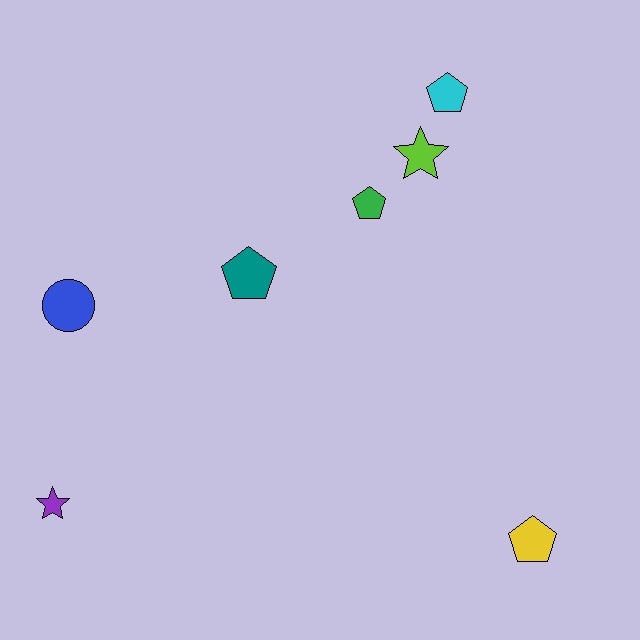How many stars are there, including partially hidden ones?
There are 2 stars.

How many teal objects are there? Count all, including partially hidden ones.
There is 1 teal object.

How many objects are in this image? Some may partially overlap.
There are 7 objects.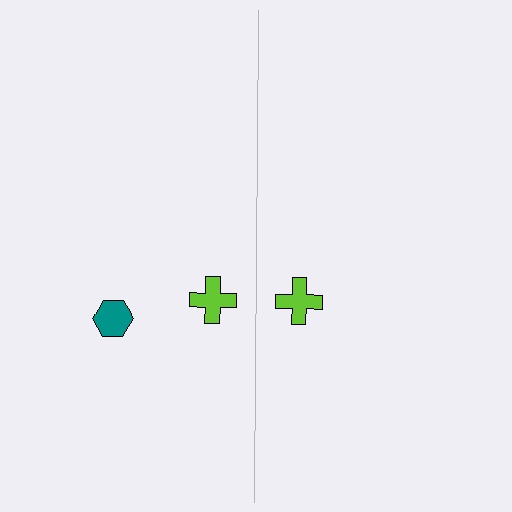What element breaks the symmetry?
A teal hexagon is missing from the right side.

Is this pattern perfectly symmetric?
No, the pattern is not perfectly symmetric. A teal hexagon is missing from the right side.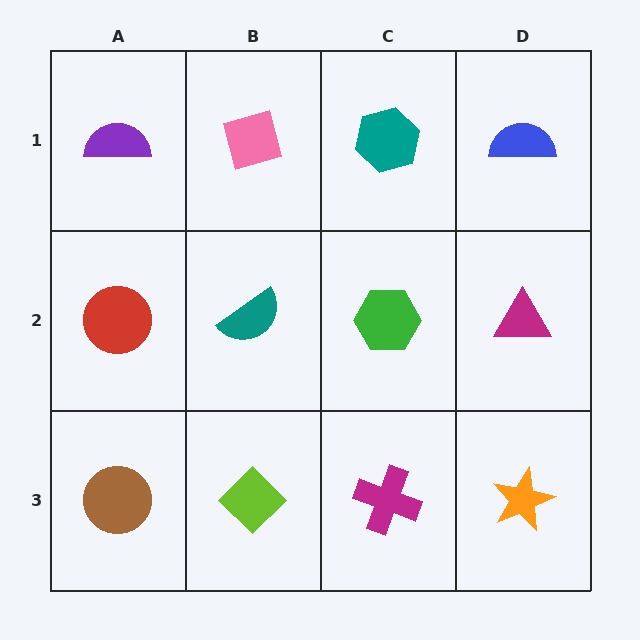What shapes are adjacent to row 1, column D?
A magenta triangle (row 2, column D), a teal hexagon (row 1, column C).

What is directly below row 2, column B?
A lime diamond.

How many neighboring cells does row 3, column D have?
2.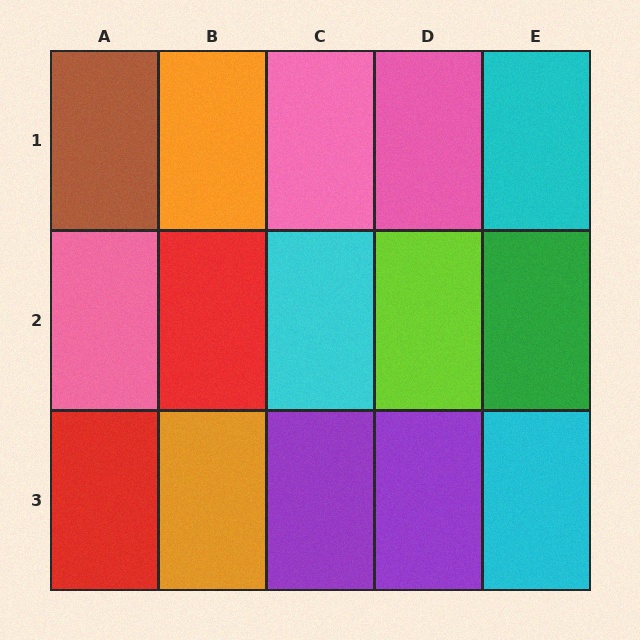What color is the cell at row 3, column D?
Purple.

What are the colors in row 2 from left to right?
Pink, red, cyan, lime, green.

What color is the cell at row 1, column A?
Brown.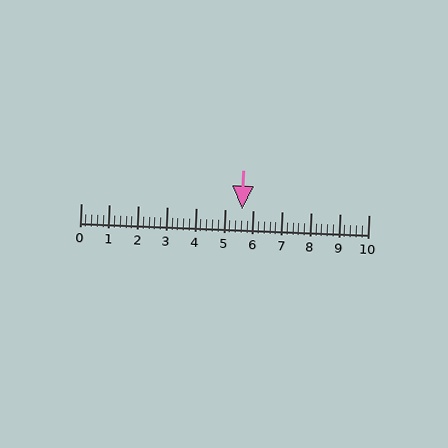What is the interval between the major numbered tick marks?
The major tick marks are spaced 1 units apart.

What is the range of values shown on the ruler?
The ruler shows values from 0 to 10.